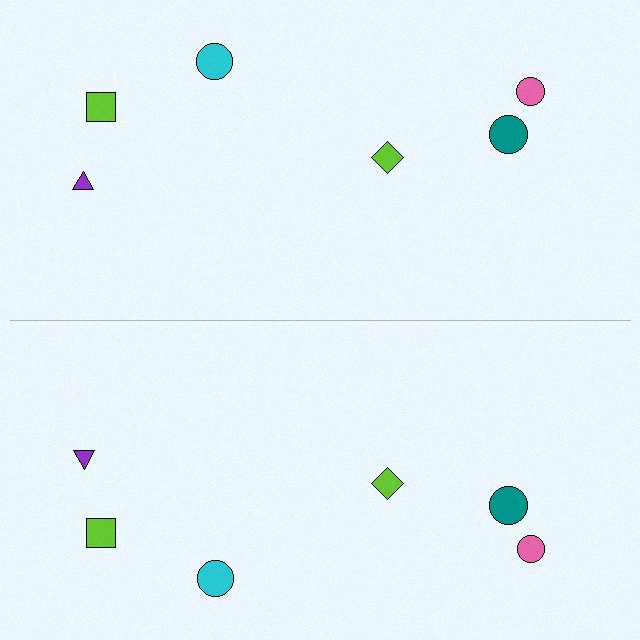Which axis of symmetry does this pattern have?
The pattern has a horizontal axis of symmetry running through the center of the image.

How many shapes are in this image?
There are 12 shapes in this image.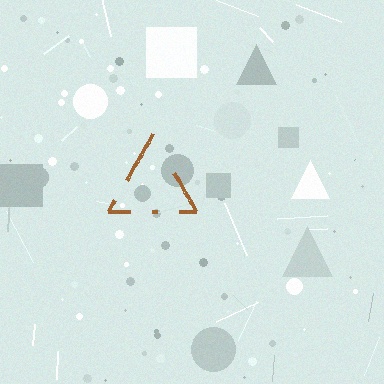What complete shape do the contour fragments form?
The contour fragments form a triangle.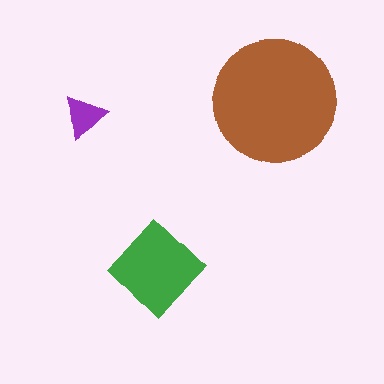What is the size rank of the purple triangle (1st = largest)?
3rd.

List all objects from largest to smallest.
The brown circle, the green diamond, the purple triangle.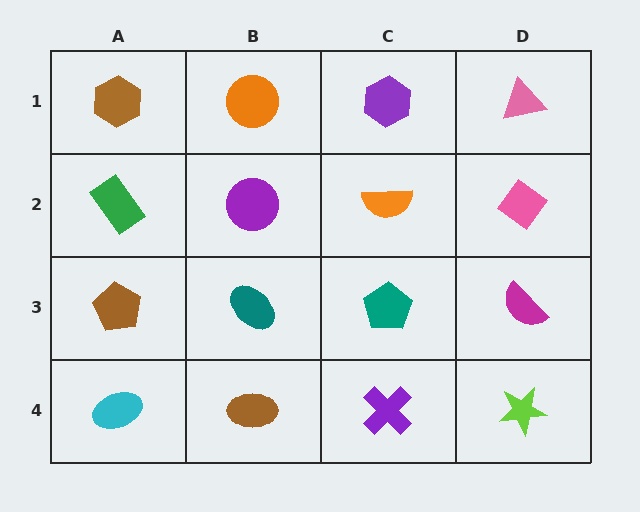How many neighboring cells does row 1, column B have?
3.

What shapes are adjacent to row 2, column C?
A purple hexagon (row 1, column C), a teal pentagon (row 3, column C), a purple circle (row 2, column B), a pink diamond (row 2, column D).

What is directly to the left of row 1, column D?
A purple hexagon.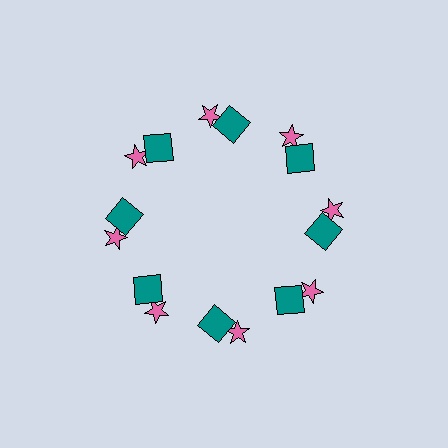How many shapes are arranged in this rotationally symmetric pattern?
There are 16 shapes, arranged in 8 groups of 2.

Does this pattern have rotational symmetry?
Yes, this pattern has 8-fold rotational symmetry. It looks the same after rotating 45 degrees around the center.